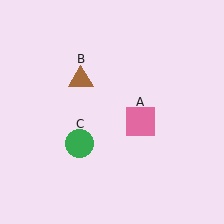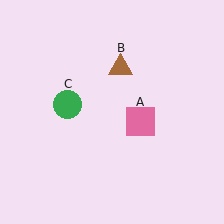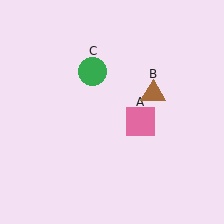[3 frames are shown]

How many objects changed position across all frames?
2 objects changed position: brown triangle (object B), green circle (object C).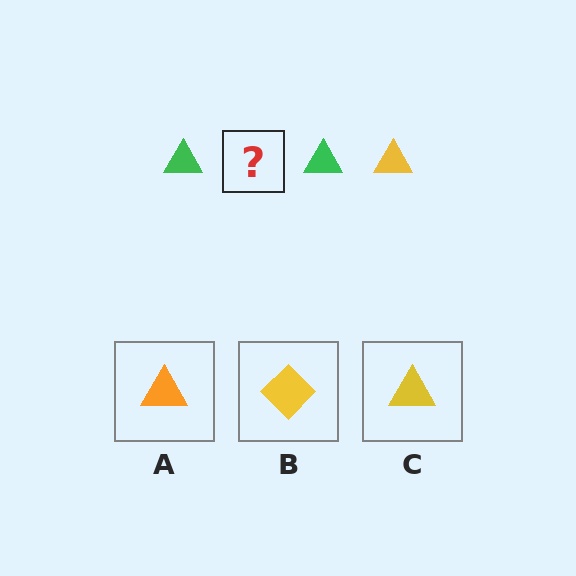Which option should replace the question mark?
Option C.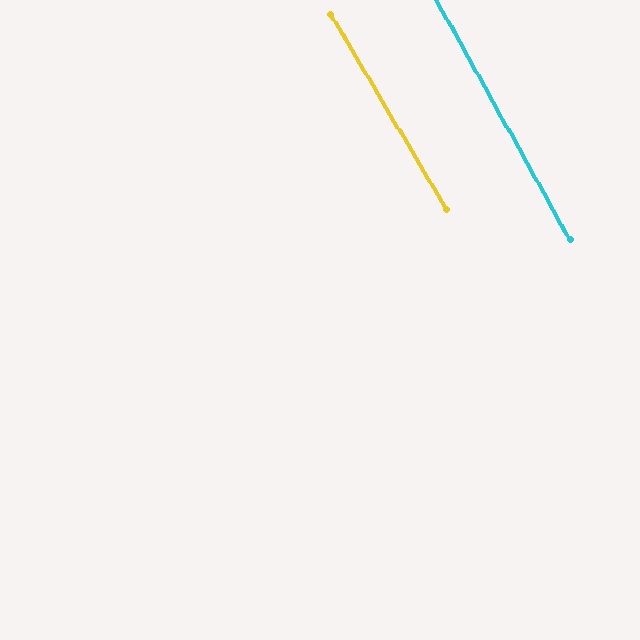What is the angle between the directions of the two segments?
Approximately 2 degrees.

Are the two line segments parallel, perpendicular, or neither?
Parallel — their directions differ by only 1.6°.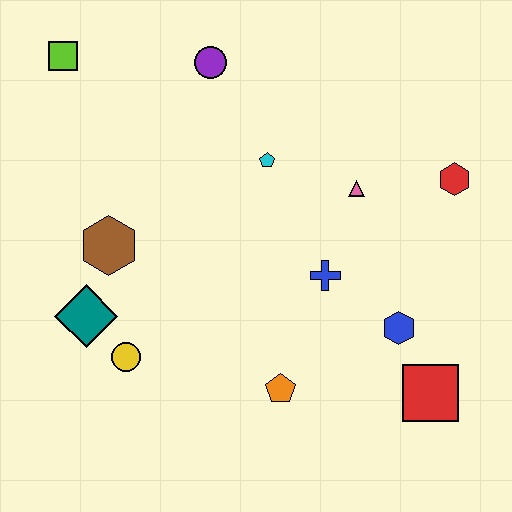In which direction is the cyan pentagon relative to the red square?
The cyan pentagon is above the red square.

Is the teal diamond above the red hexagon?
No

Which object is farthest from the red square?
The lime square is farthest from the red square.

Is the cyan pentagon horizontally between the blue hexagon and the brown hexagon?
Yes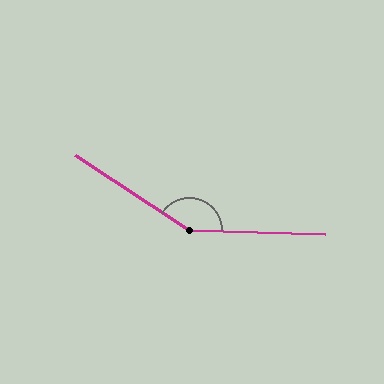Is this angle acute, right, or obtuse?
It is obtuse.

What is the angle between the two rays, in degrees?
Approximately 148 degrees.